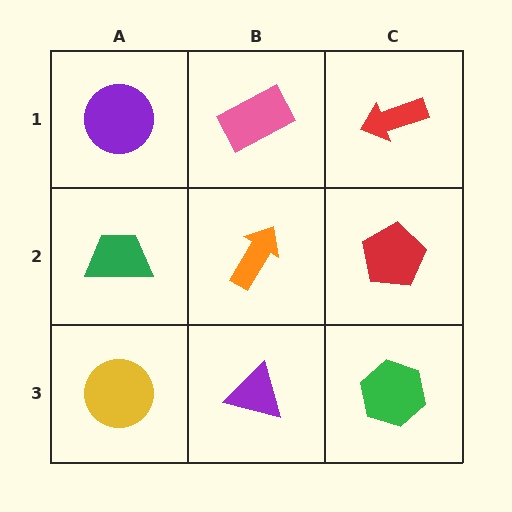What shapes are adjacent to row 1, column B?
An orange arrow (row 2, column B), a purple circle (row 1, column A), a red arrow (row 1, column C).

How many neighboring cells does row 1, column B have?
3.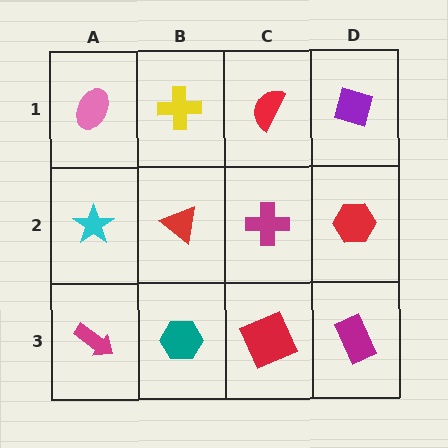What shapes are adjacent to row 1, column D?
A red hexagon (row 2, column D), a red semicircle (row 1, column C).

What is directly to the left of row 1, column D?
A red semicircle.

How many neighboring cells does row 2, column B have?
4.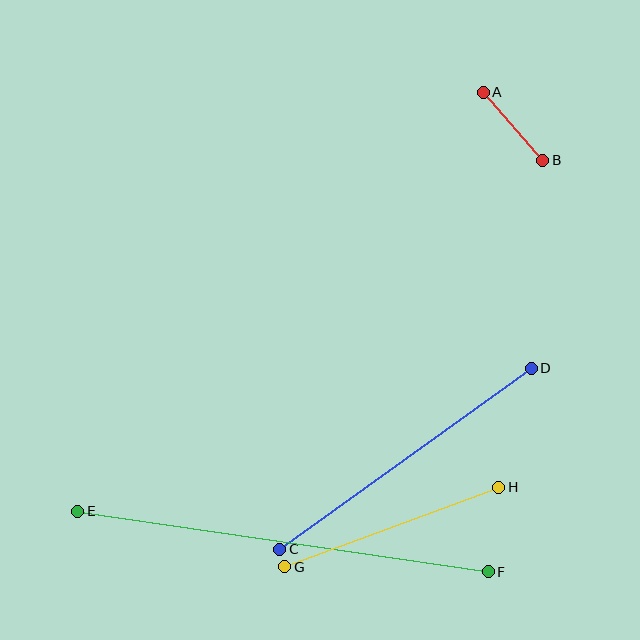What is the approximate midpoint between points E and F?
The midpoint is at approximately (283, 542) pixels.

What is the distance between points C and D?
The distance is approximately 310 pixels.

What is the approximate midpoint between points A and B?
The midpoint is at approximately (513, 126) pixels.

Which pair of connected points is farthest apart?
Points E and F are farthest apart.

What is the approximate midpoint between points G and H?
The midpoint is at approximately (392, 527) pixels.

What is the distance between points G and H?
The distance is approximately 228 pixels.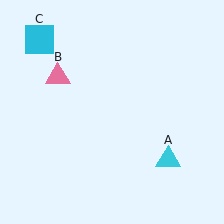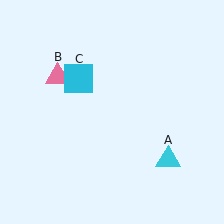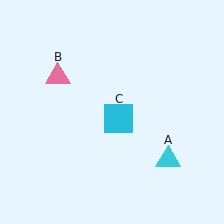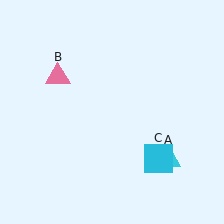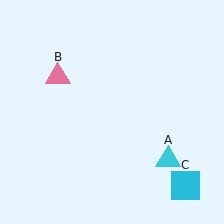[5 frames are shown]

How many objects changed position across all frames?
1 object changed position: cyan square (object C).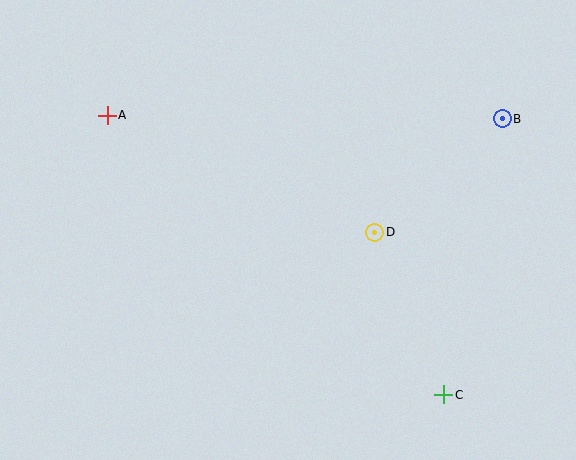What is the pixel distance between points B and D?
The distance between B and D is 171 pixels.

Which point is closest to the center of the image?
Point D at (375, 232) is closest to the center.